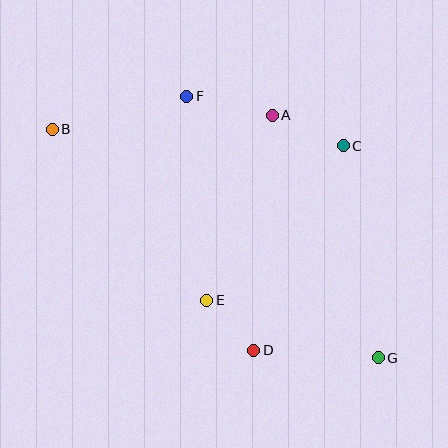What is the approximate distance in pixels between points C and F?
The distance between C and F is approximately 164 pixels.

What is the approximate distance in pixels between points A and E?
The distance between A and E is approximately 196 pixels.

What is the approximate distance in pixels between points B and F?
The distance between B and F is approximately 139 pixels.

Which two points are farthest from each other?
Points B and G are farthest from each other.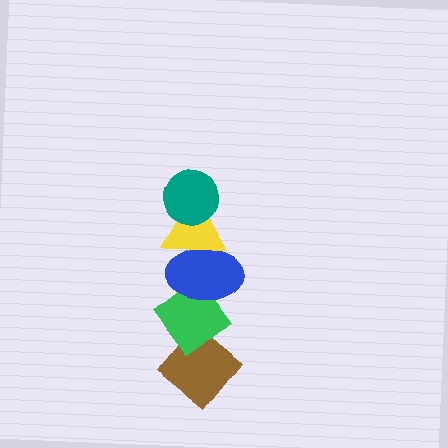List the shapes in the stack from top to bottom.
From top to bottom: the teal circle, the yellow triangle, the blue ellipse, the green diamond, the brown diamond.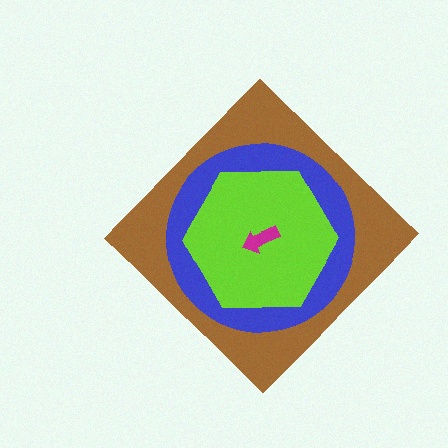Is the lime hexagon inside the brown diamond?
Yes.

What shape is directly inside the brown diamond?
The blue circle.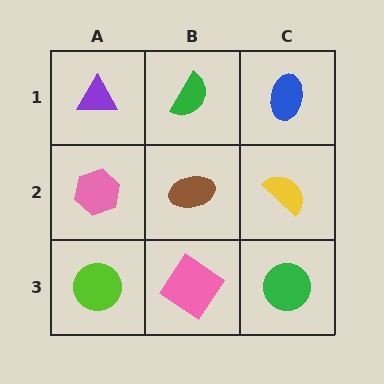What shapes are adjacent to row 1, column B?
A brown ellipse (row 2, column B), a purple triangle (row 1, column A), a blue ellipse (row 1, column C).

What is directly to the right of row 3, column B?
A green circle.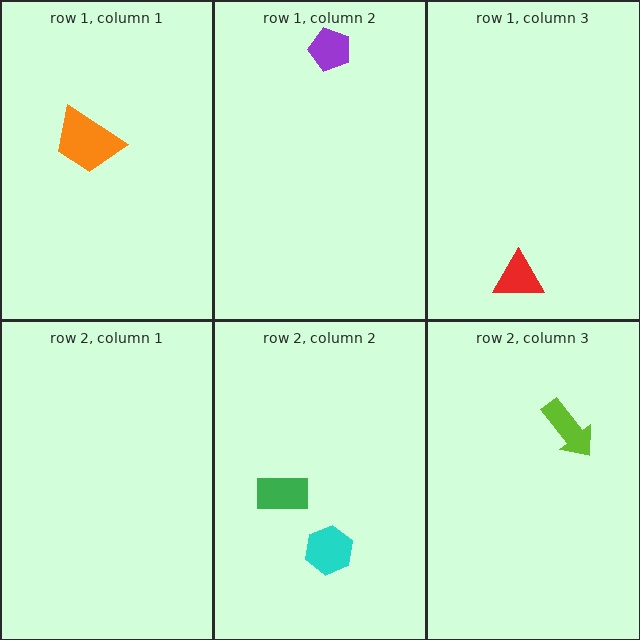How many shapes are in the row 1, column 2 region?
1.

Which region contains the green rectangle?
The row 2, column 2 region.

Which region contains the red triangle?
The row 1, column 3 region.